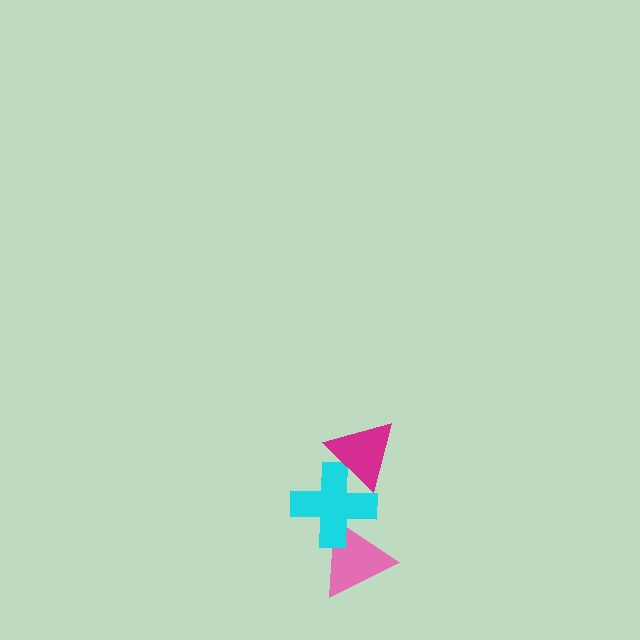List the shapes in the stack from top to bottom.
From top to bottom: the magenta triangle, the cyan cross, the pink triangle.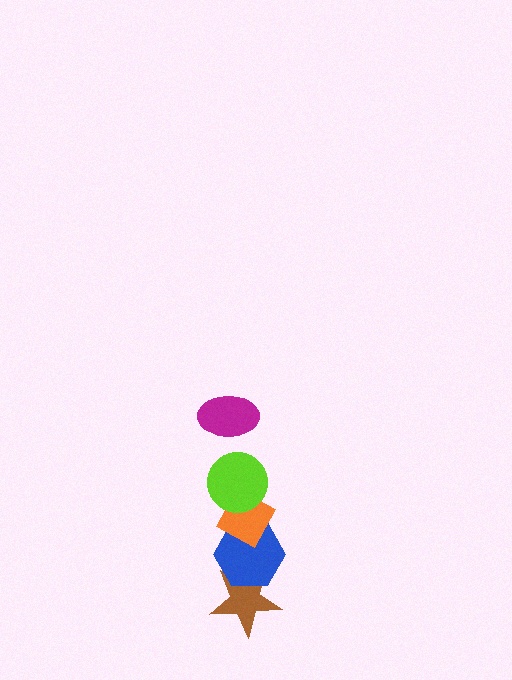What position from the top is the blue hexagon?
The blue hexagon is 4th from the top.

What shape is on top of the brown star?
The blue hexagon is on top of the brown star.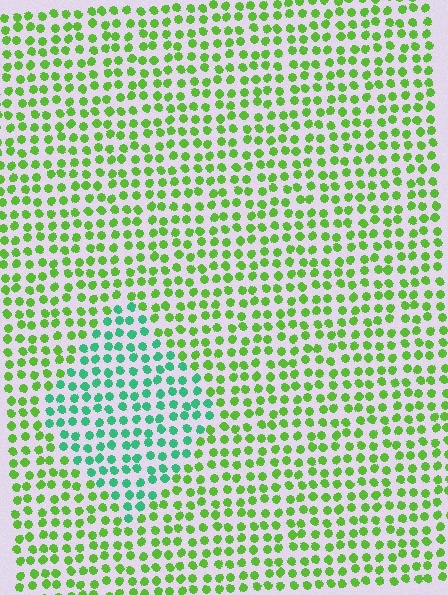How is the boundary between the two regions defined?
The boundary is defined purely by a slight shift in hue (about 49 degrees). Spacing, size, and orientation are identical on both sides.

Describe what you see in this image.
The image is filled with small lime elements in a uniform arrangement. A diamond-shaped region is visible where the elements are tinted to a slightly different hue, forming a subtle color boundary.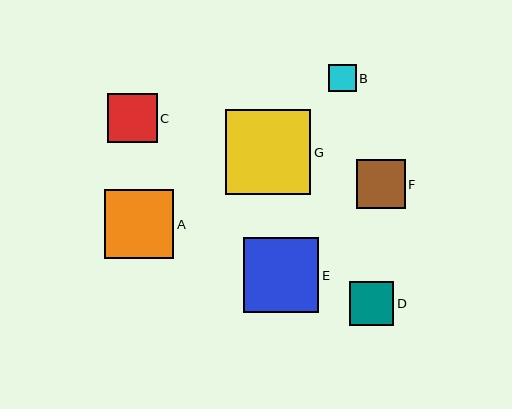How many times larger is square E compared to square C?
Square E is approximately 1.5 times the size of square C.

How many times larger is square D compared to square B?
Square D is approximately 1.6 times the size of square B.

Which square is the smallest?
Square B is the smallest with a size of approximately 28 pixels.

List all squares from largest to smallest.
From largest to smallest: G, E, A, C, F, D, B.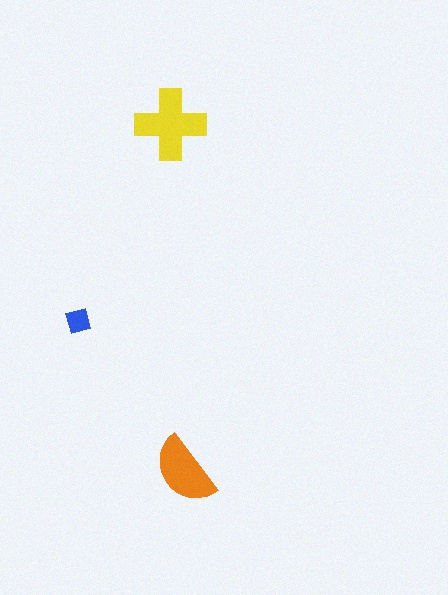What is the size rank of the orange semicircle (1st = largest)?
2nd.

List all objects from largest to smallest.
The yellow cross, the orange semicircle, the blue square.